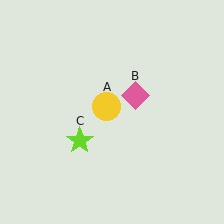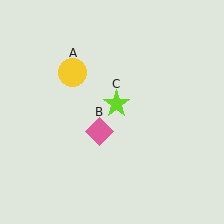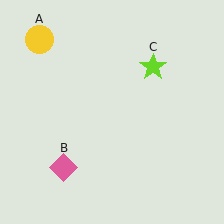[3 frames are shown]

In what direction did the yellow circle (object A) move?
The yellow circle (object A) moved up and to the left.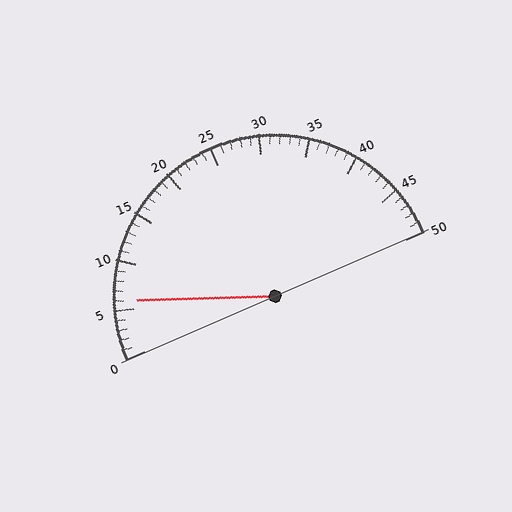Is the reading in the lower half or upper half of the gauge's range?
The reading is in the lower half of the range (0 to 50).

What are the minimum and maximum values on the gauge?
The gauge ranges from 0 to 50.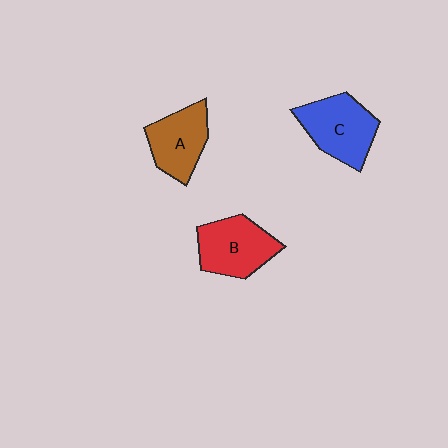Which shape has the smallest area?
Shape A (brown).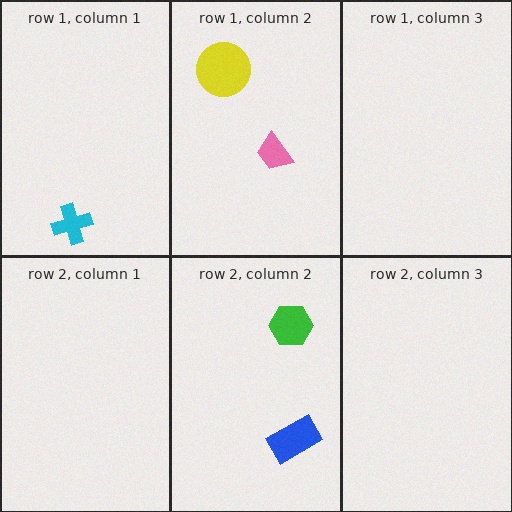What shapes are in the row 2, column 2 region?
The blue rectangle, the green hexagon.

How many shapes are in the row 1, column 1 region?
1.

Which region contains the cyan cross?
The row 1, column 1 region.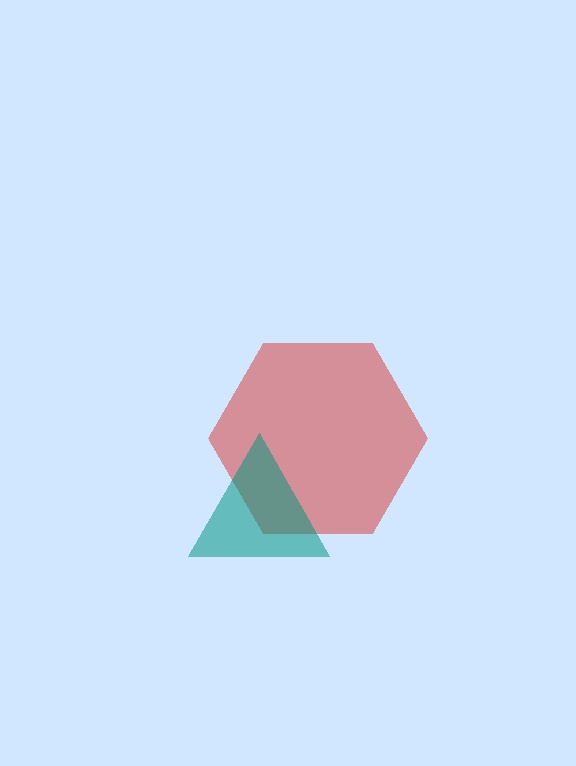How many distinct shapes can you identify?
There are 2 distinct shapes: a red hexagon, a teal triangle.